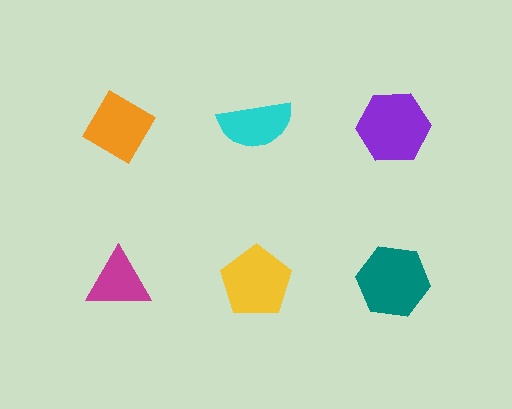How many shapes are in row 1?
3 shapes.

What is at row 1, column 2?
A cyan semicircle.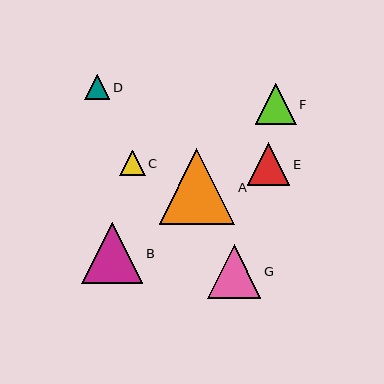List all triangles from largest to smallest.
From largest to smallest: A, B, G, E, F, C, D.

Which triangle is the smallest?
Triangle D is the smallest with a size of approximately 25 pixels.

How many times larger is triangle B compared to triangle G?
Triangle B is approximately 1.2 times the size of triangle G.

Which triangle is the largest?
Triangle A is the largest with a size of approximately 76 pixels.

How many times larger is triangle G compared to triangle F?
Triangle G is approximately 1.3 times the size of triangle F.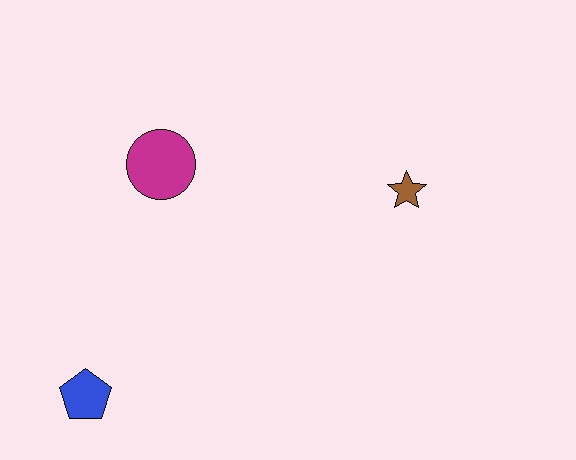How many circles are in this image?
There is 1 circle.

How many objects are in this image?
There are 3 objects.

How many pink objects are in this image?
There are no pink objects.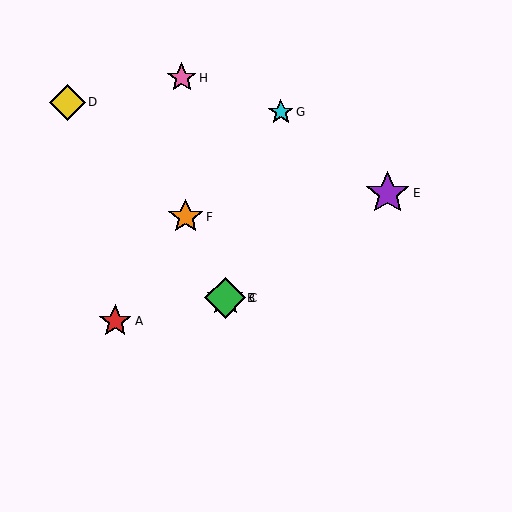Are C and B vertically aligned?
Yes, both are at x≈225.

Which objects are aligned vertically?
Objects B, C are aligned vertically.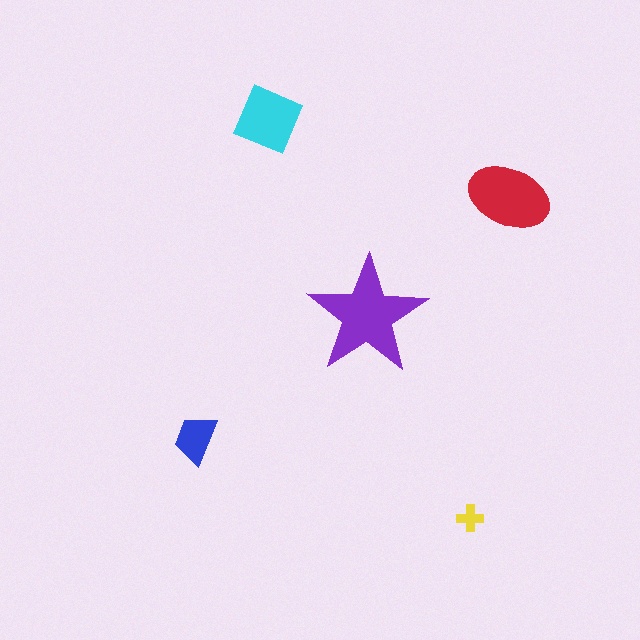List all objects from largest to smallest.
The purple star, the red ellipse, the cyan square, the blue trapezoid, the yellow cross.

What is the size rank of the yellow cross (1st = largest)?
5th.